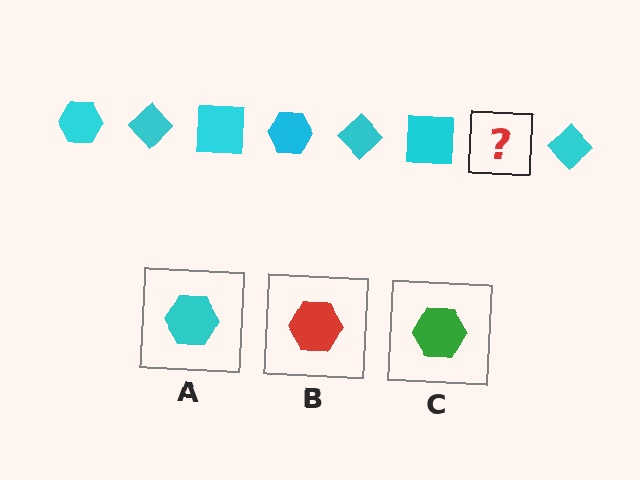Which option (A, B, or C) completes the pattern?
A.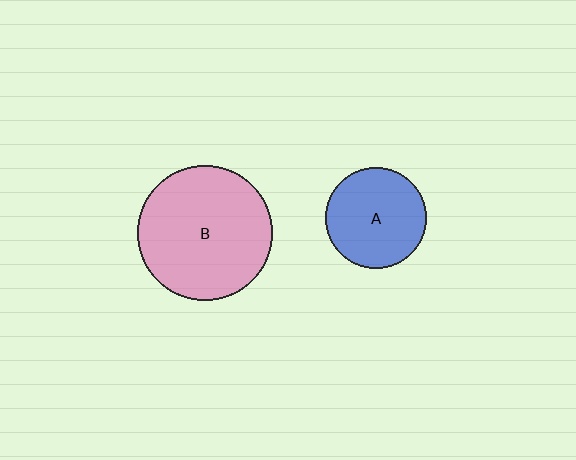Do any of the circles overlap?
No, none of the circles overlap.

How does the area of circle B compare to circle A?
Approximately 1.8 times.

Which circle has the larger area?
Circle B (pink).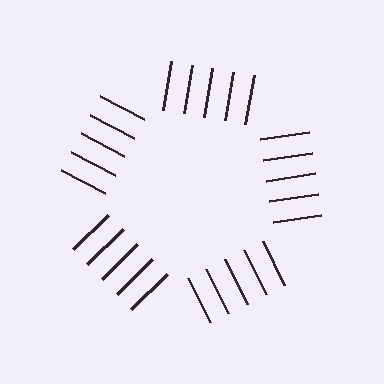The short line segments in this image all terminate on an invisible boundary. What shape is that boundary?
An illusory pentagon — the line segments terminate on its edges but no continuous stroke is drawn.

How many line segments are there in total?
25 — 5 along each of the 5 edges.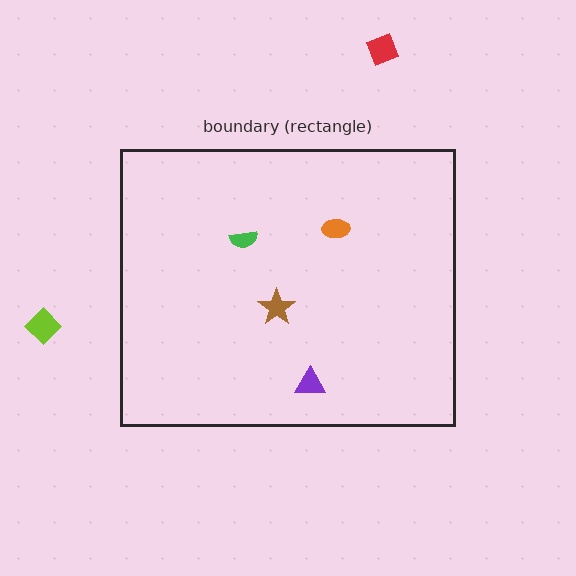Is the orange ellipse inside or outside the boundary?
Inside.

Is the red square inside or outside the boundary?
Outside.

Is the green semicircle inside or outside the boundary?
Inside.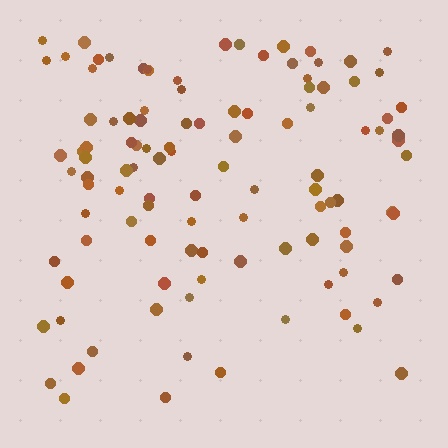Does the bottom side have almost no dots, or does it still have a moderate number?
Still a moderate number, just noticeably fewer than the top.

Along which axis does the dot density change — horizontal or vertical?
Vertical.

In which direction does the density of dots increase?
From bottom to top, with the top side densest.